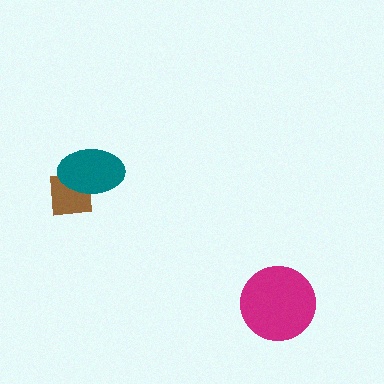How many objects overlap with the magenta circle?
0 objects overlap with the magenta circle.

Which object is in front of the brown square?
The teal ellipse is in front of the brown square.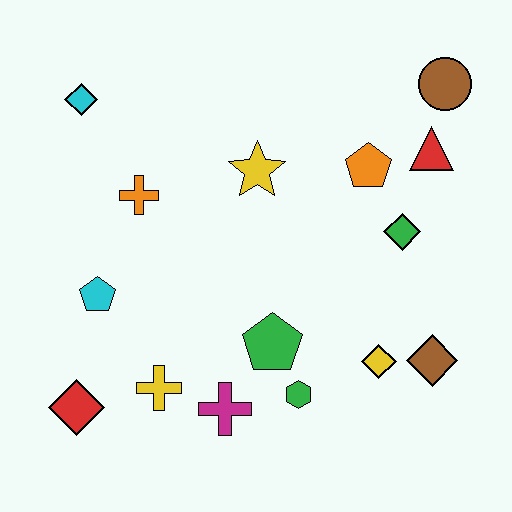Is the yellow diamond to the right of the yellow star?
Yes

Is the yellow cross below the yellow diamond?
Yes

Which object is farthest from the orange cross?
The brown diamond is farthest from the orange cross.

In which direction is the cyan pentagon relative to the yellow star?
The cyan pentagon is to the left of the yellow star.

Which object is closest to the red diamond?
The yellow cross is closest to the red diamond.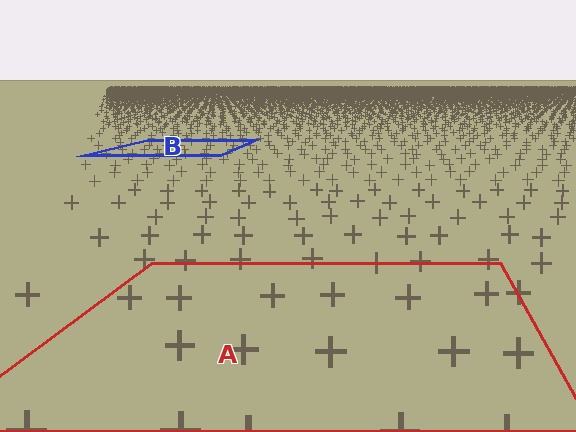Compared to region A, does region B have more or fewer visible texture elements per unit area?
Region B has more texture elements per unit area — they are packed more densely because it is farther away.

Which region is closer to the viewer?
Region A is closer. The texture elements there are larger and more spread out.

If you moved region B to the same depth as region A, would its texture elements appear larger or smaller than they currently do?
They would appear larger. At a closer depth, the same texture elements are projected at a bigger on-screen size.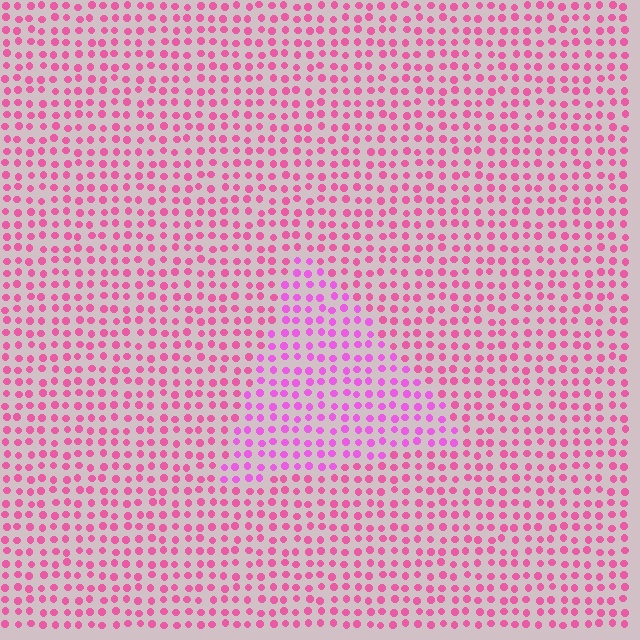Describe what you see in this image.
The image is filled with small pink elements in a uniform arrangement. A triangle-shaped region is visible where the elements are tinted to a slightly different hue, forming a subtle color boundary.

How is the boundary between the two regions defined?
The boundary is defined purely by a slight shift in hue (about 26 degrees). Spacing, size, and orientation are identical on both sides.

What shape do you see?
I see a triangle.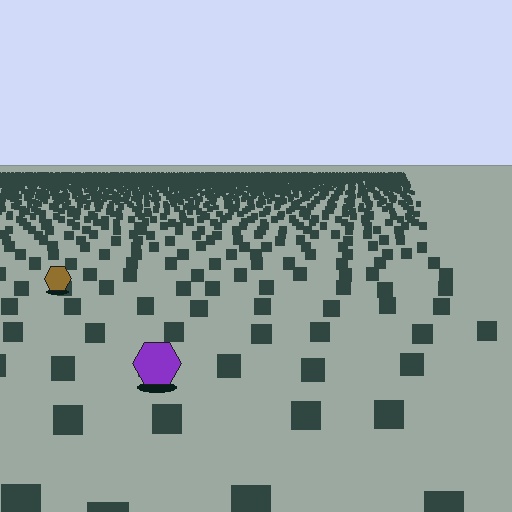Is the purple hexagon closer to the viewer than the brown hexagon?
Yes. The purple hexagon is closer — you can tell from the texture gradient: the ground texture is coarser near it.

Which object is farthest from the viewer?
The brown hexagon is farthest from the viewer. It appears smaller and the ground texture around it is denser.